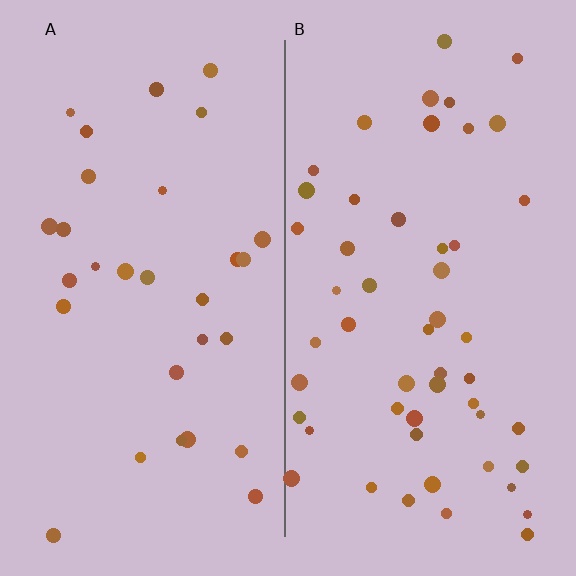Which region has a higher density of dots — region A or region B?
B (the right).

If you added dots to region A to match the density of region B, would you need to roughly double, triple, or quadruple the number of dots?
Approximately double.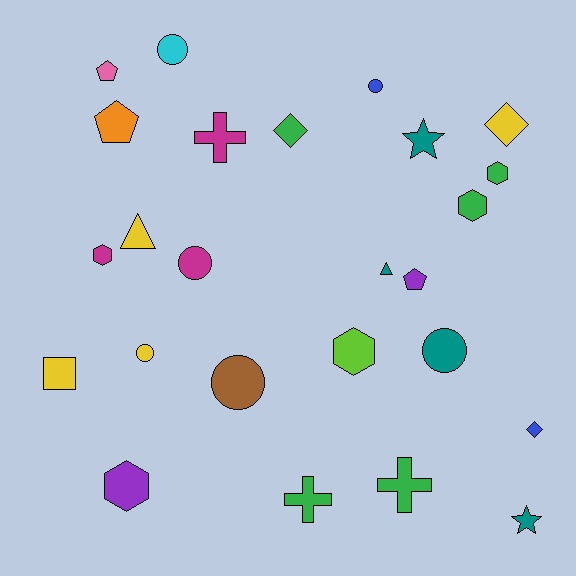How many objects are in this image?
There are 25 objects.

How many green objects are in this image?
There are 5 green objects.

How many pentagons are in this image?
There are 3 pentagons.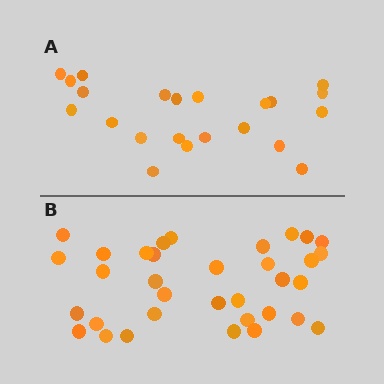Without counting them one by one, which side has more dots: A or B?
Region B (the bottom region) has more dots.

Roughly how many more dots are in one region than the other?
Region B has roughly 12 or so more dots than region A.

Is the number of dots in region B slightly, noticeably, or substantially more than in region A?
Region B has substantially more. The ratio is roughly 1.5 to 1.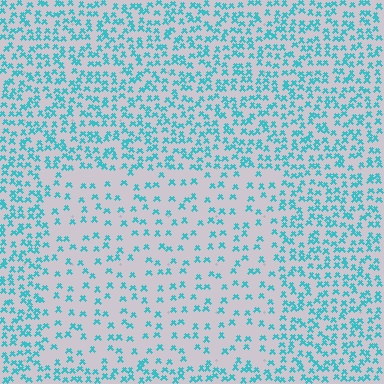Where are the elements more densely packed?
The elements are more densely packed outside the rectangle boundary.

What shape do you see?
I see a rectangle.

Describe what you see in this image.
The image contains small cyan elements arranged at two different densities. A rectangle-shaped region is visible where the elements are less densely packed than the surrounding area.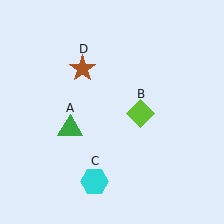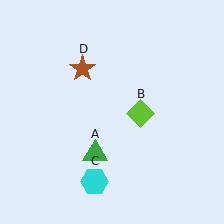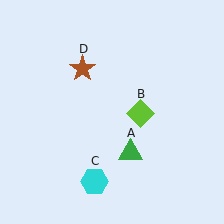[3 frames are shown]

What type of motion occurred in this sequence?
The green triangle (object A) rotated counterclockwise around the center of the scene.